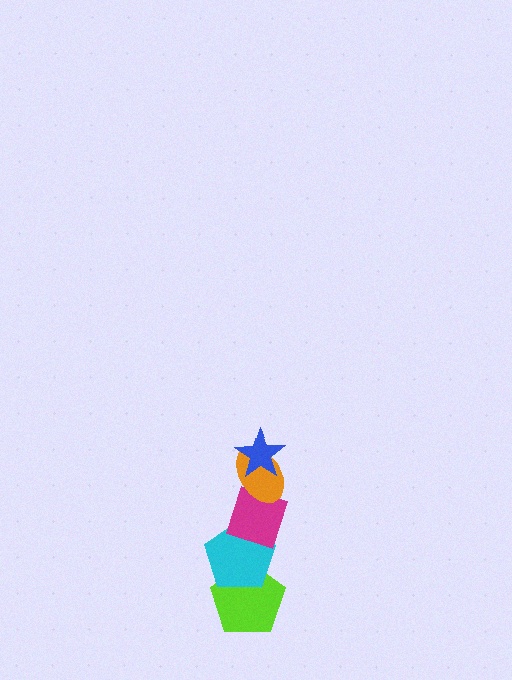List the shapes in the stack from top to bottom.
From top to bottom: the blue star, the orange ellipse, the magenta diamond, the cyan pentagon, the lime pentagon.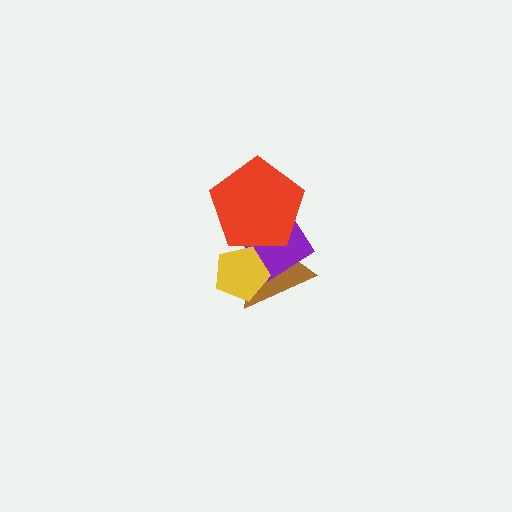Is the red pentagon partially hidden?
No, no other shape covers it.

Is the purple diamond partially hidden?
Yes, it is partially covered by another shape.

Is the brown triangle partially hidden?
Yes, it is partially covered by another shape.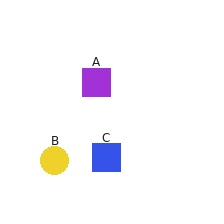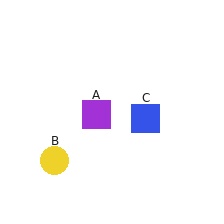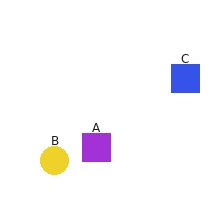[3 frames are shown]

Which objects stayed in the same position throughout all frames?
Yellow circle (object B) remained stationary.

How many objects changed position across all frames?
2 objects changed position: purple square (object A), blue square (object C).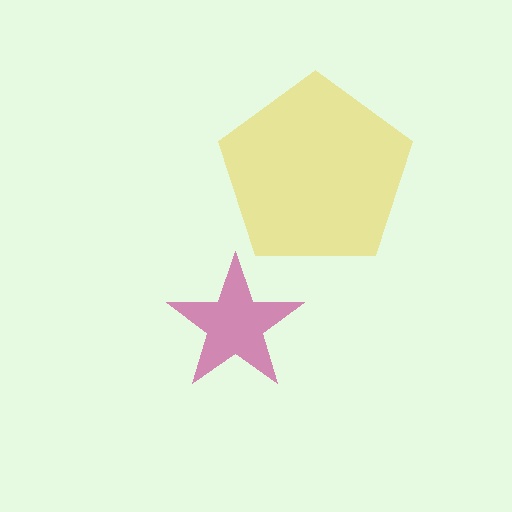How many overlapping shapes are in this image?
There are 2 overlapping shapes in the image.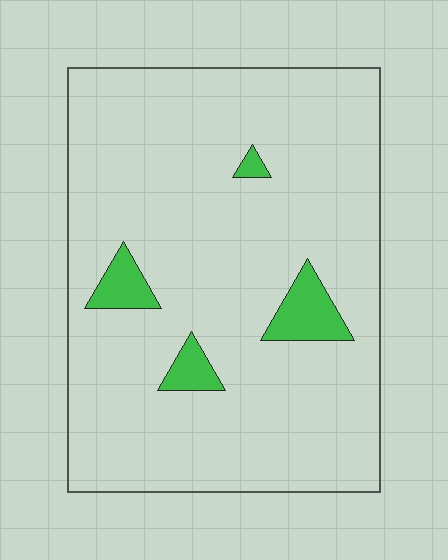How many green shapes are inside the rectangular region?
4.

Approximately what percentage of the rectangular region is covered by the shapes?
Approximately 5%.